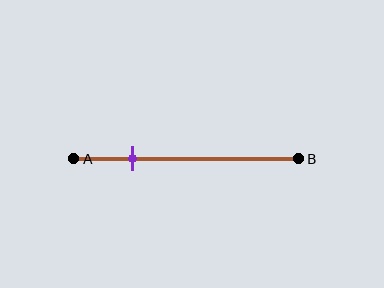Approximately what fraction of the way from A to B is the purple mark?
The purple mark is approximately 25% of the way from A to B.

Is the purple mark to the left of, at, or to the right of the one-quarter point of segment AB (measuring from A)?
The purple mark is approximately at the one-quarter point of segment AB.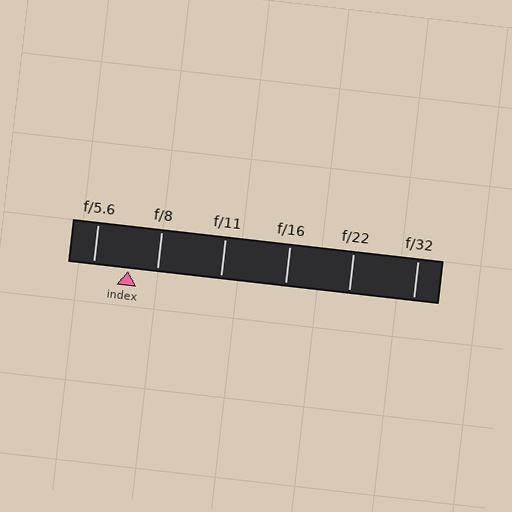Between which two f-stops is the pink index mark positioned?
The index mark is between f/5.6 and f/8.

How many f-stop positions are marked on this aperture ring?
There are 6 f-stop positions marked.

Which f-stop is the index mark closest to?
The index mark is closest to f/8.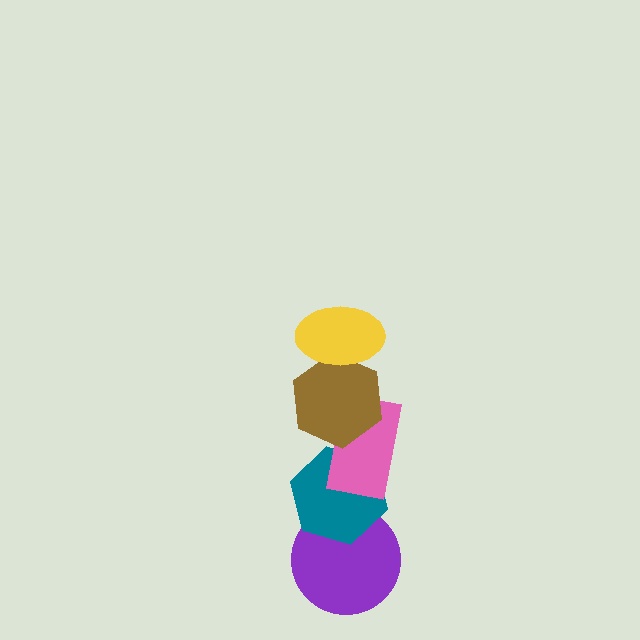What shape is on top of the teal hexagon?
The pink rectangle is on top of the teal hexagon.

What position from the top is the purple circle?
The purple circle is 5th from the top.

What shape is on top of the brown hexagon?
The yellow ellipse is on top of the brown hexagon.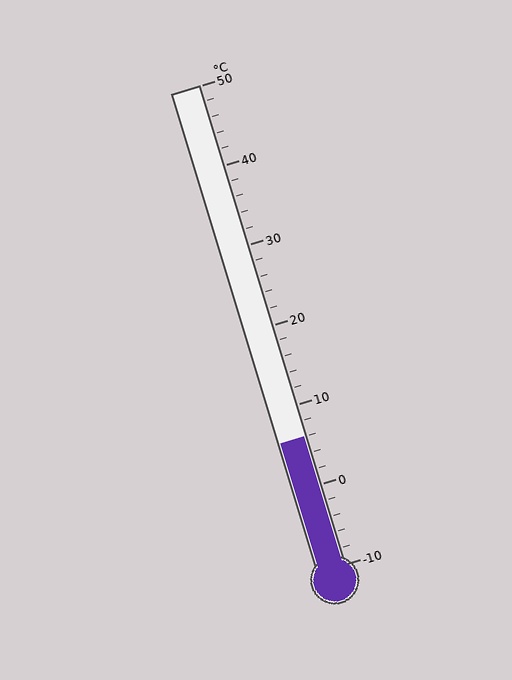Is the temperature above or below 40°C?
The temperature is below 40°C.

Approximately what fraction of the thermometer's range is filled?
The thermometer is filled to approximately 25% of its range.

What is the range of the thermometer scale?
The thermometer scale ranges from -10°C to 50°C.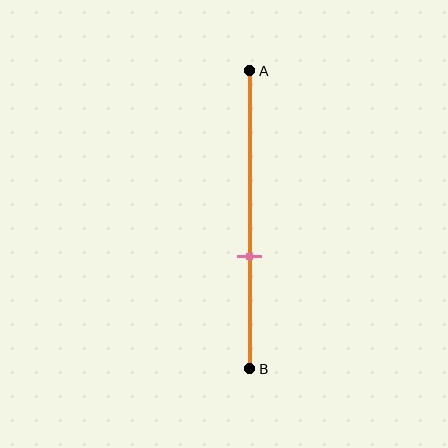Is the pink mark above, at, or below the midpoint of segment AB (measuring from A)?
The pink mark is below the midpoint of segment AB.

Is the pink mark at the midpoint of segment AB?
No, the mark is at about 60% from A, not at the 50% midpoint.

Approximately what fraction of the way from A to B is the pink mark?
The pink mark is approximately 60% of the way from A to B.